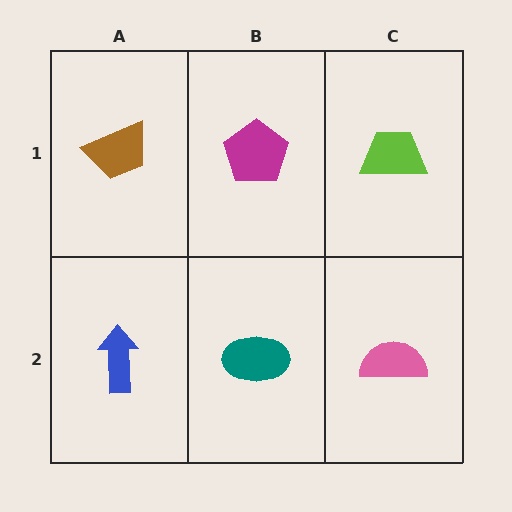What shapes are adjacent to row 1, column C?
A pink semicircle (row 2, column C), a magenta pentagon (row 1, column B).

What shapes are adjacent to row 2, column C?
A lime trapezoid (row 1, column C), a teal ellipse (row 2, column B).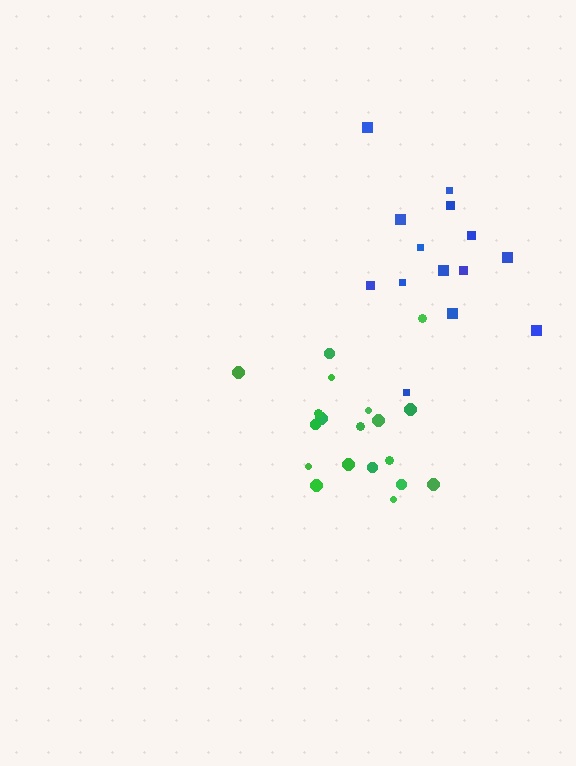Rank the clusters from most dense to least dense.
green, blue.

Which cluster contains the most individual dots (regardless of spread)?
Green (19).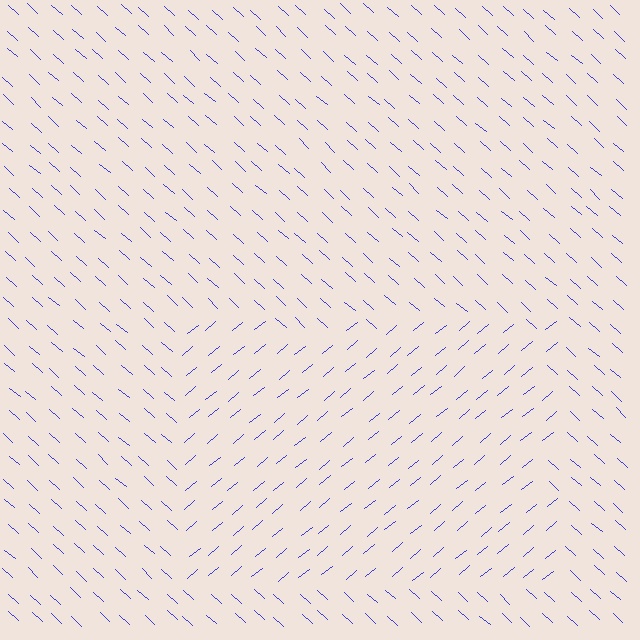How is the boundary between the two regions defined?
The boundary is defined purely by a change in line orientation (approximately 81 degrees difference). All lines are the same color and thickness.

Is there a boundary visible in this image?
Yes, there is a texture boundary formed by a change in line orientation.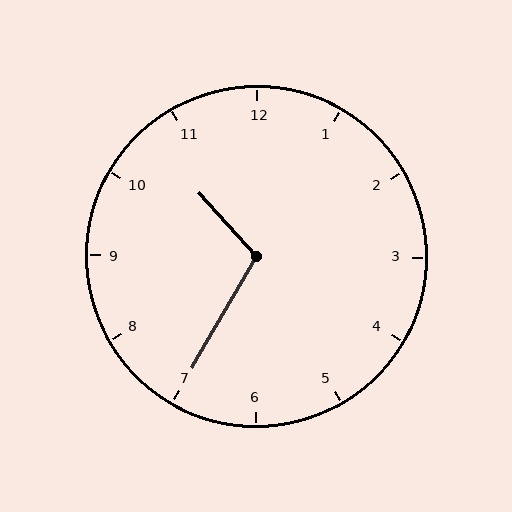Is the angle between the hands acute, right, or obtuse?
It is obtuse.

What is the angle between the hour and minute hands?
Approximately 108 degrees.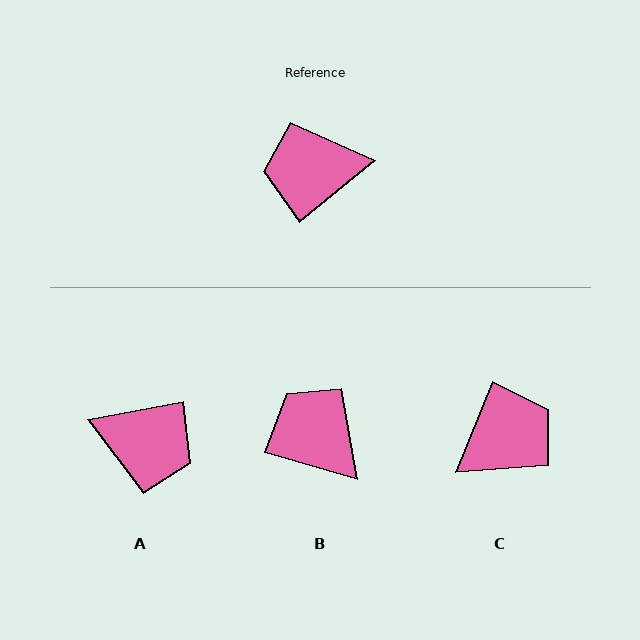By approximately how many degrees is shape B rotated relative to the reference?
Approximately 56 degrees clockwise.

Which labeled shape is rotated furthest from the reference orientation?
C, about 151 degrees away.